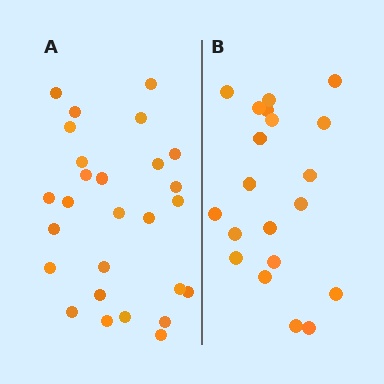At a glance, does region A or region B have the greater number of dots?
Region A (the left region) has more dots.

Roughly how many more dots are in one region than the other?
Region A has roughly 8 or so more dots than region B.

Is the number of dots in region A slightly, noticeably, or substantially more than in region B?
Region A has noticeably more, but not dramatically so. The ratio is roughly 1.4 to 1.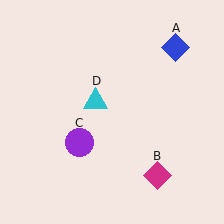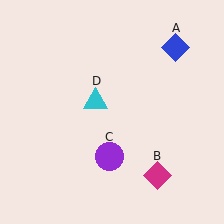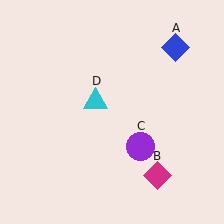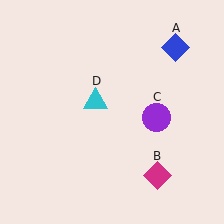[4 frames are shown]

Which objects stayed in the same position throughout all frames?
Blue diamond (object A) and magenta diamond (object B) and cyan triangle (object D) remained stationary.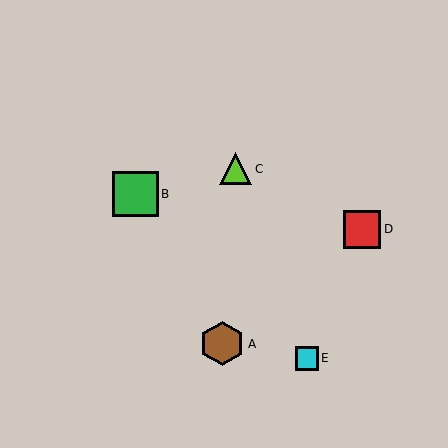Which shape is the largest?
The green square (labeled B) is the largest.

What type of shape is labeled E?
Shape E is a cyan square.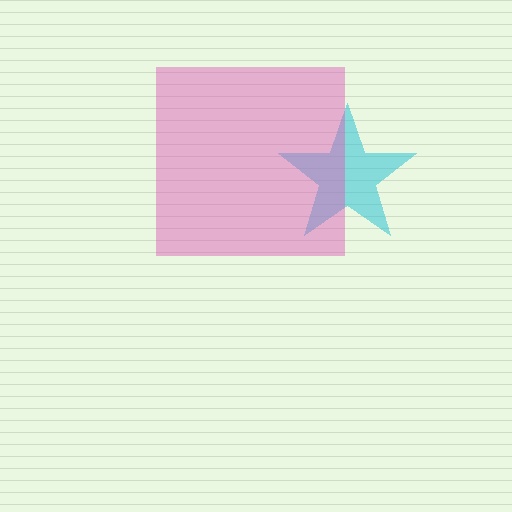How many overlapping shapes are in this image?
There are 2 overlapping shapes in the image.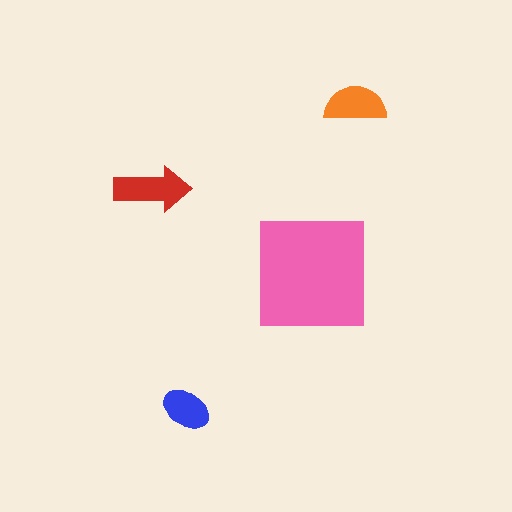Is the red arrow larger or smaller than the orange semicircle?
Larger.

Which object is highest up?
The orange semicircle is topmost.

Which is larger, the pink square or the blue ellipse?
The pink square.